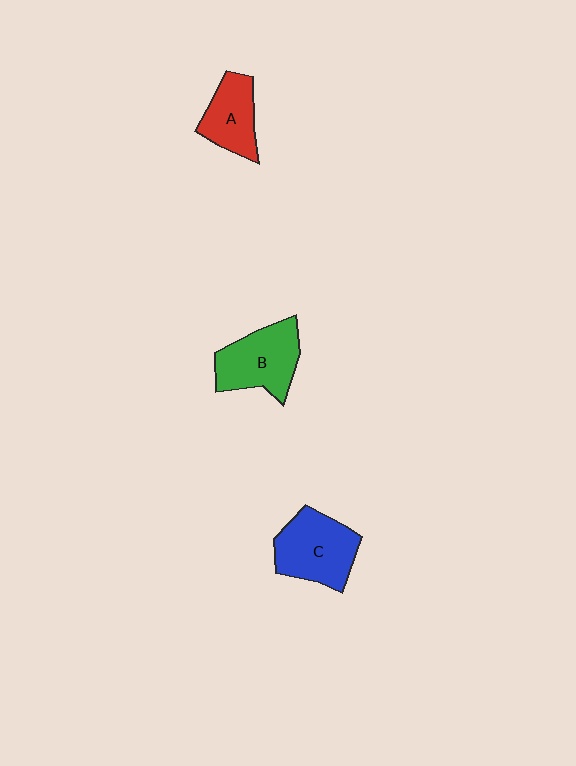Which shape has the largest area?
Shape C (blue).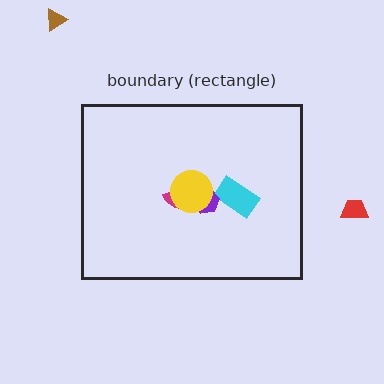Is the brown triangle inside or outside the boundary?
Outside.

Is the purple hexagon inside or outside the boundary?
Inside.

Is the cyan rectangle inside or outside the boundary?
Inside.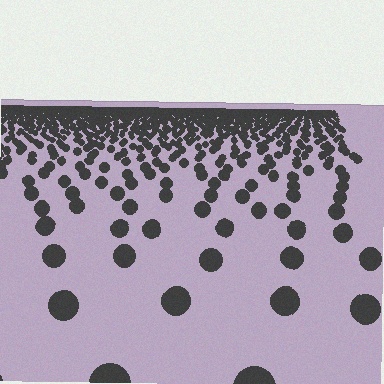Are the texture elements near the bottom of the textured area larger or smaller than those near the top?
Larger. Near the bottom, elements are closer to the viewer and appear at a bigger on-screen size.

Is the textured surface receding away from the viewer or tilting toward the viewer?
The surface is receding away from the viewer. Texture elements get smaller and denser toward the top.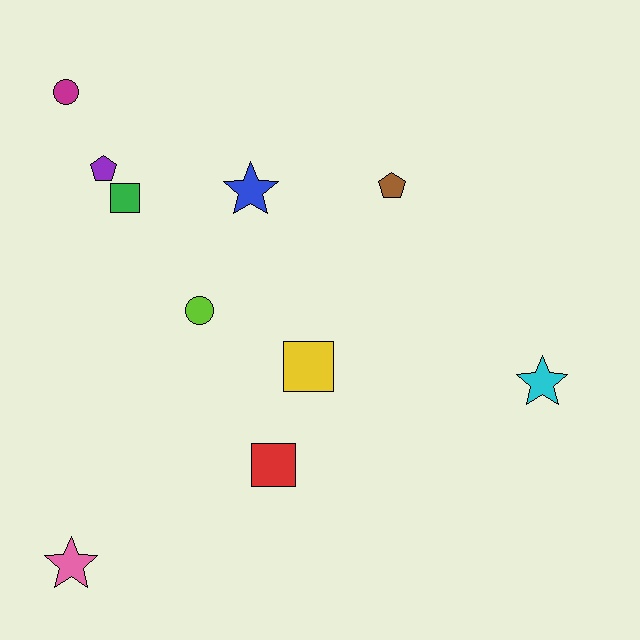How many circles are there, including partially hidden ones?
There are 2 circles.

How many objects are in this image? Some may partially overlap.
There are 10 objects.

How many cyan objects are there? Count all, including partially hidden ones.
There is 1 cyan object.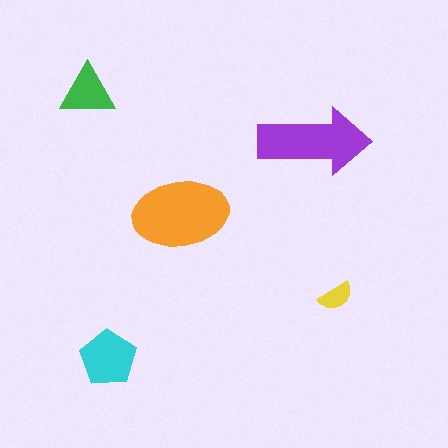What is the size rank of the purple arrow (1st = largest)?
2nd.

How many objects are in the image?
There are 5 objects in the image.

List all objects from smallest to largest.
The yellow semicircle, the green triangle, the cyan pentagon, the purple arrow, the orange ellipse.